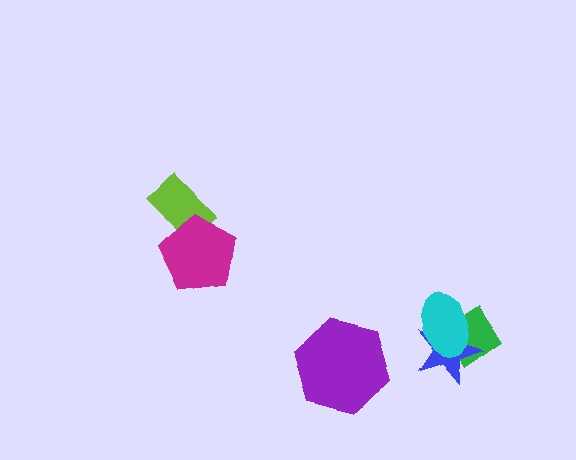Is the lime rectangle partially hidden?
Yes, it is partially covered by another shape.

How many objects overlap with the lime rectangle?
1 object overlaps with the lime rectangle.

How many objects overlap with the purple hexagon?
0 objects overlap with the purple hexagon.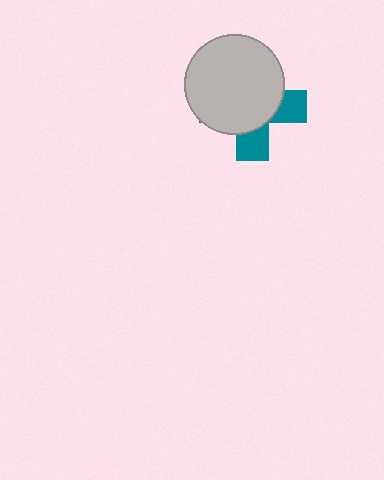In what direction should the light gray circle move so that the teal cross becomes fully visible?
The light gray circle should move toward the upper-left. That is the shortest direction to clear the overlap and leave the teal cross fully visible.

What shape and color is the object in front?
The object in front is a light gray circle.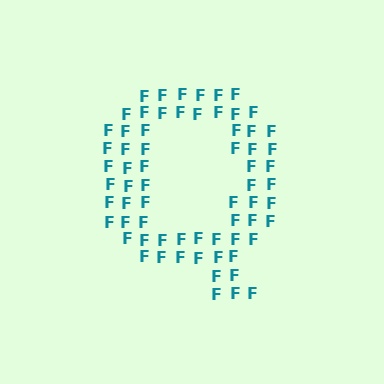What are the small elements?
The small elements are letter F's.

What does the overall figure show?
The overall figure shows the letter Q.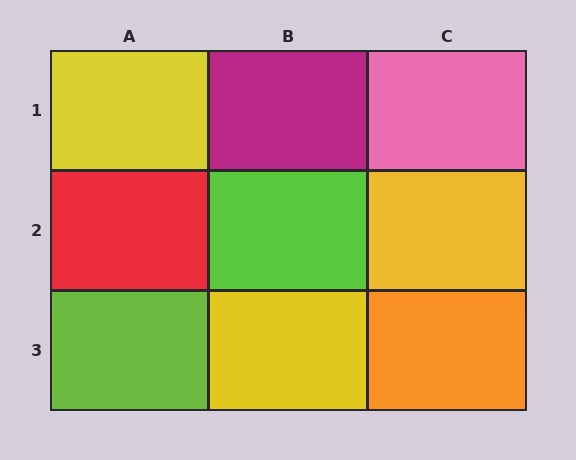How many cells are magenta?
1 cell is magenta.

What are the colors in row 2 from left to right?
Red, lime, yellow.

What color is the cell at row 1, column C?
Pink.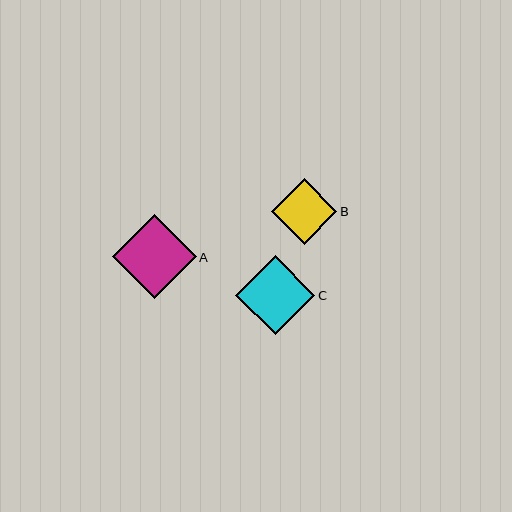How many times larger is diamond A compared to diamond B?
Diamond A is approximately 1.3 times the size of diamond B.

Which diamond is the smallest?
Diamond B is the smallest with a size of approximately 65 pixels.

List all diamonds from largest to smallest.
From largest to smallest: A, C, B.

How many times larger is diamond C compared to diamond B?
Diamond C is approximately 1.2 times the size of diamond B.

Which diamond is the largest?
Diamond A is the largest with a size of approximately 84 pixels.